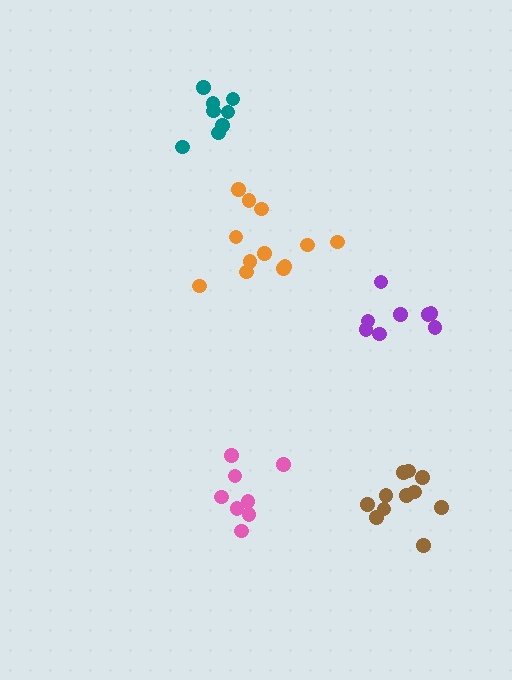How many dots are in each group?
Group 1: 8 dots, Group 2: 12 dots, Group 3: 8 dots, Group 4: 8 dots, Group 5: 11 dots (47 total).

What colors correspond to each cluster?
The clusters are colored: pink, orange, teal, purple, brown.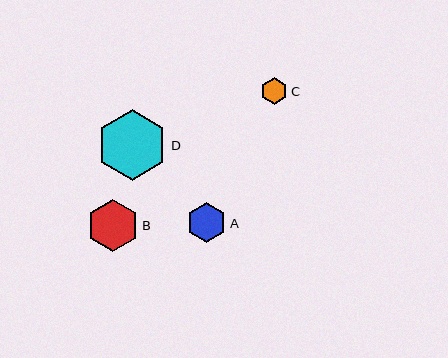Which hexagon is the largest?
Hexagon D is the largest with a size of approximately 71 pixels.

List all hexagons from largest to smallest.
From largest to smallest: D, B, A, C.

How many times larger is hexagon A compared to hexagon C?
Hexagon A is approximately 1.5 times the size of hexagon C.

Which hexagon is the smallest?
Hexagon C is the smallest with a size of approximately 27 pixels.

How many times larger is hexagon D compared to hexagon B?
Hexagon D is approximately 1.4 times the size of hexagon B.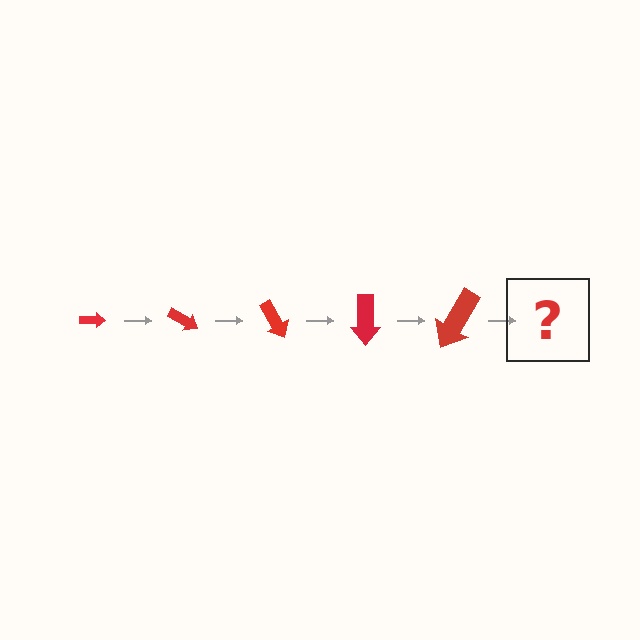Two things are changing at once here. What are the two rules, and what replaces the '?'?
The two rules are that the arrow grows larger each step and it rotates 30 degrees each step. The '?' should be an arrow, larger than the previous one and rotated 150 degrees from the start.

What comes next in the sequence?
The next element should be an arrow, larger than the previous one and rotated 150 degrees from the start.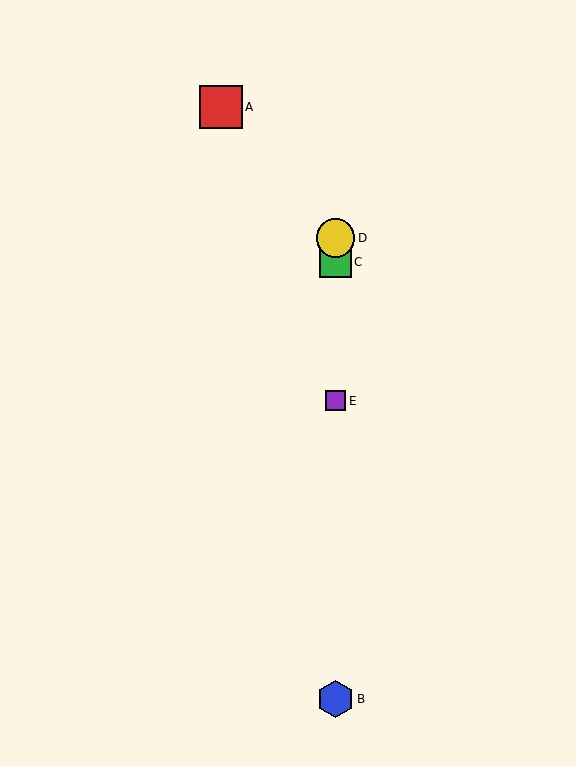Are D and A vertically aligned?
No, D is at x≈336 and A is at x≈221.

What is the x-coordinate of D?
Object D is at x≈336.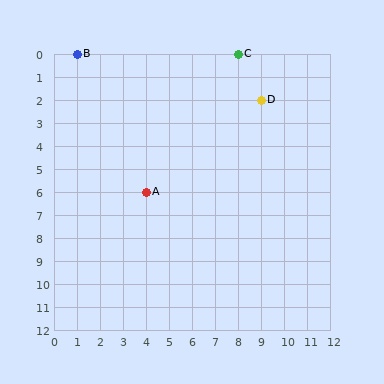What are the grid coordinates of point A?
Point A is at grid coordinates (4, 6).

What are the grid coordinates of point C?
Point C is at grid coordinates (8, 0).